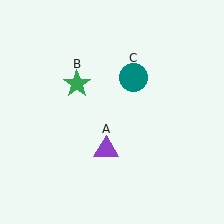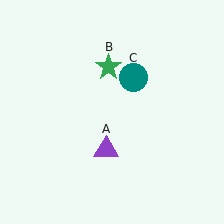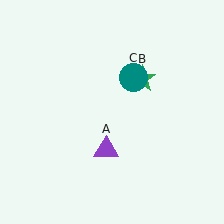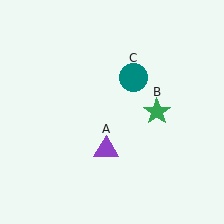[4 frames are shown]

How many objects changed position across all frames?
1 object changed position: green star (object B).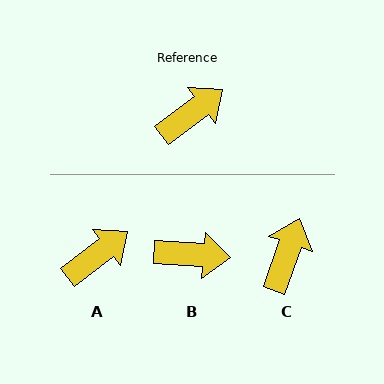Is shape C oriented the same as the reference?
No, it is off by about 33 degrees.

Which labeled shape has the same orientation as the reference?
A.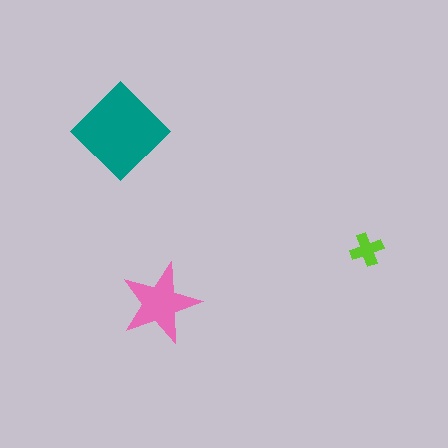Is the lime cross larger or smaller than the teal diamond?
Smaller.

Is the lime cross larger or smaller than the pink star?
Smaller.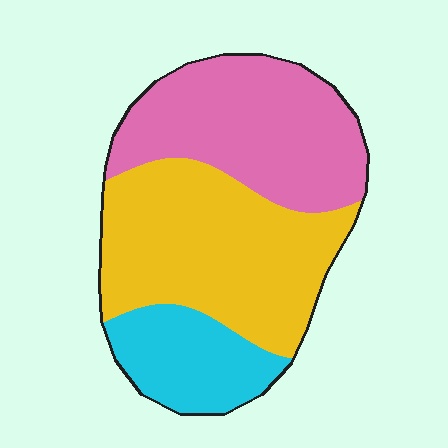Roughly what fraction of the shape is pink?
Pink takes up about three eighths (3/8) of the shape.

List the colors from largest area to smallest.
From largest to smallest: yellow, pink, cyan.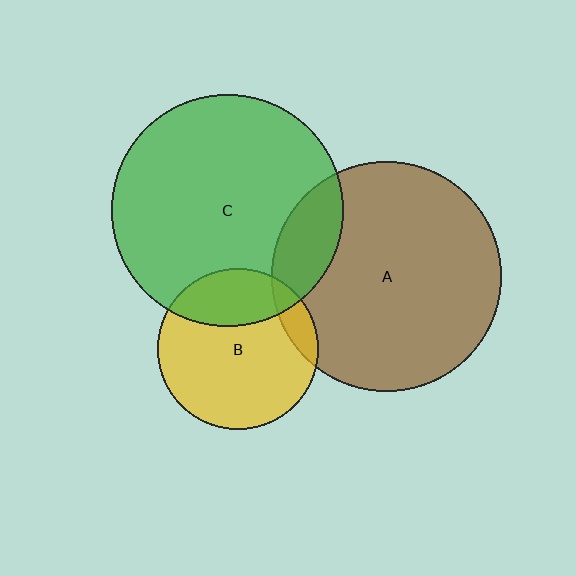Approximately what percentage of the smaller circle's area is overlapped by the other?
Approximately 25%.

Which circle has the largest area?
Circle C (green).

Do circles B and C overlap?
Yes.